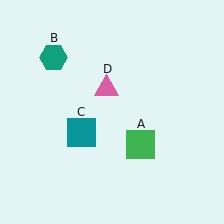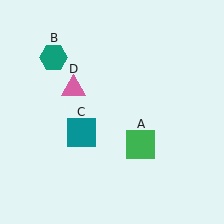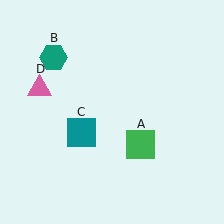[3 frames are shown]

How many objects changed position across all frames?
1 object changed position: pink triangle (object D).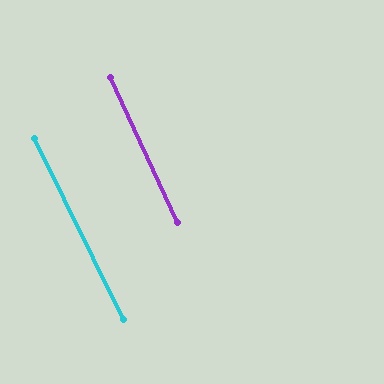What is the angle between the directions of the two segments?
Approximately 2 degrees.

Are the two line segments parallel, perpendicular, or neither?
Parallel — their directions differ by only 1.6°.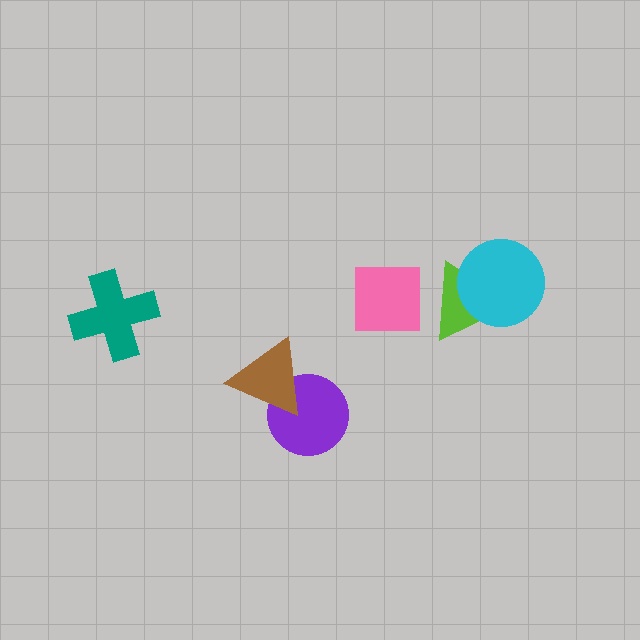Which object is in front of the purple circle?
The brown triangle is in front of the purple circle.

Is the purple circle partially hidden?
Yes, it is partially covered by another shape.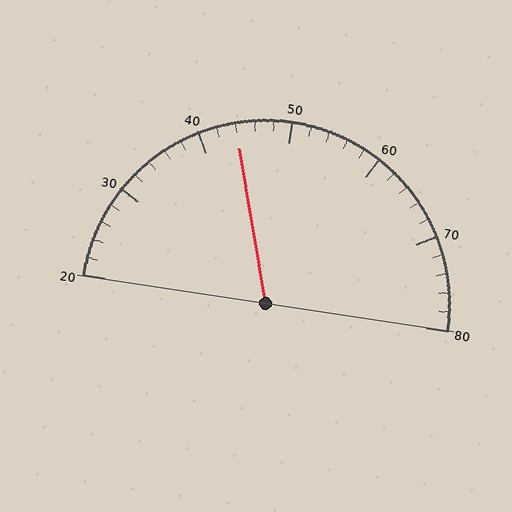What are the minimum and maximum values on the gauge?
The gauge ranges from 20 to 80.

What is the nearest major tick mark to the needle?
The nearest major tick mark is 40.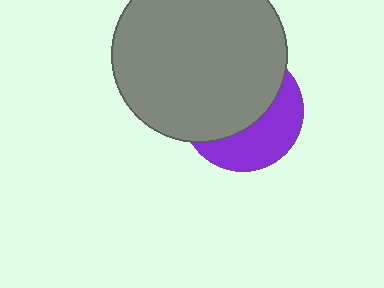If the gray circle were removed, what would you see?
You would see the complete purple circle.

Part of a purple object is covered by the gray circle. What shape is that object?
It is a circle.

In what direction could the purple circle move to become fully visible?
The purple circle could move toward the lower-right. That would shift it out from behind the gray circle entirely.